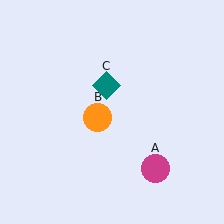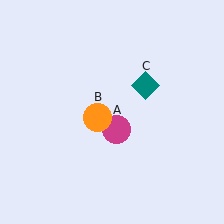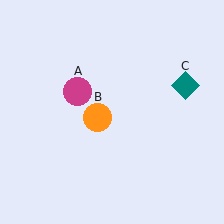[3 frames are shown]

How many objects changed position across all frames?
2 objects changed position: magenta circle (object A), teal diamond (object C).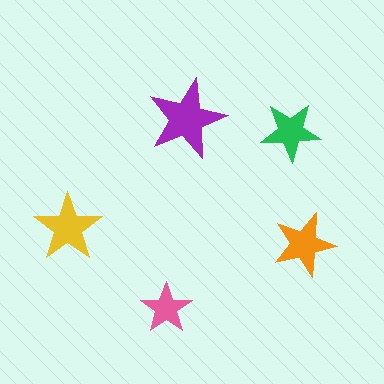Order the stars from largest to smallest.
the purple one, the yellow one, the orange one, the green one, the pink one.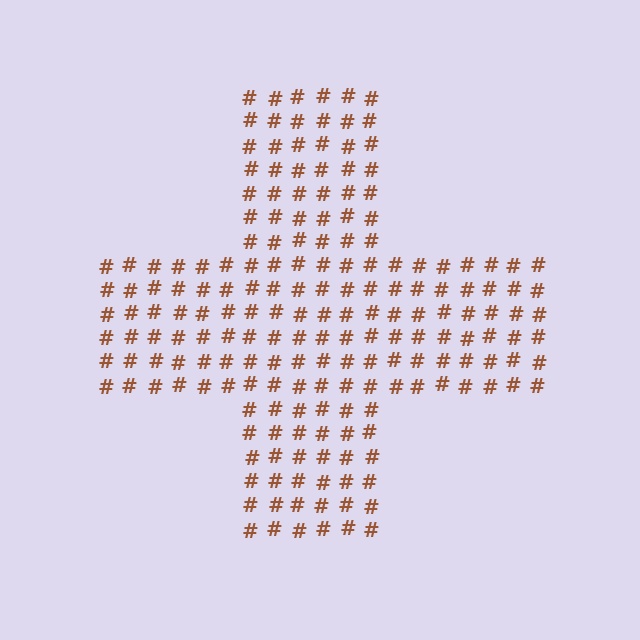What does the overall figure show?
The overall figure shows a cross.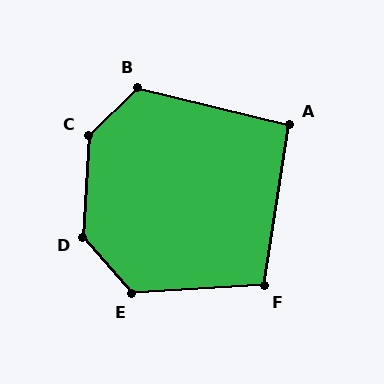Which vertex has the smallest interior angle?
A, at approximately 95 degrees.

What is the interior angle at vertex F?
Approximately 102 degrees (obtuse).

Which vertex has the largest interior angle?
C, at approximately 137 degrees.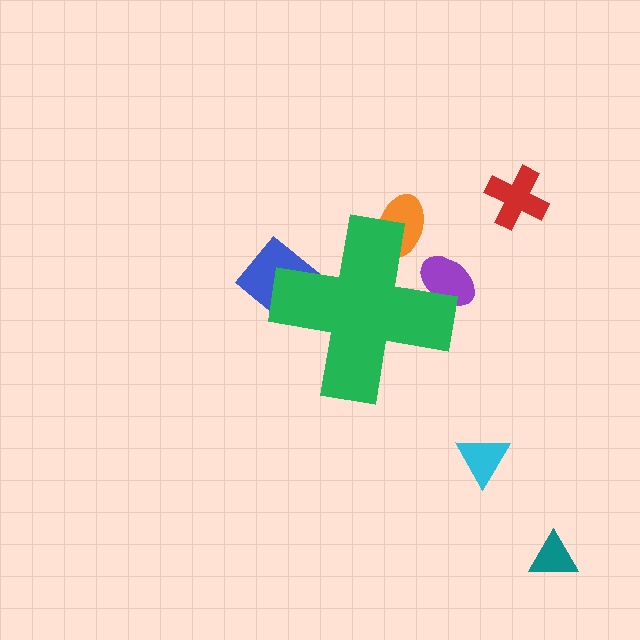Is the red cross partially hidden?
No, the red cross is fully visible.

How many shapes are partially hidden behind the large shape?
3 shapes are partially hidden.